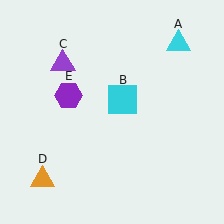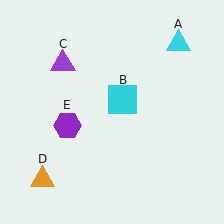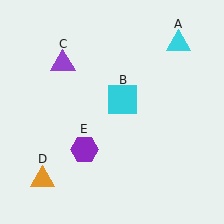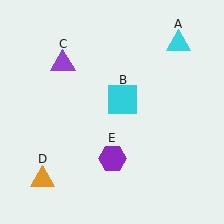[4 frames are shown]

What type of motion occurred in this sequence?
The purple hexagon (object E) rotated counterclockwise around the center of the scene.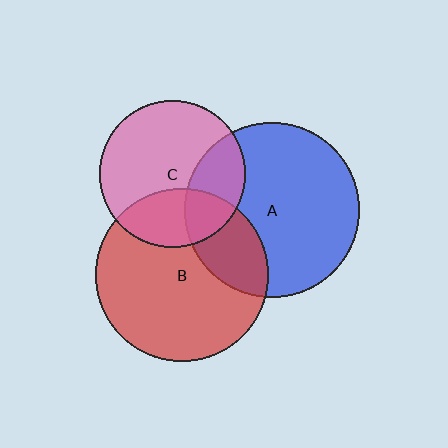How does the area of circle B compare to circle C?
Approximately 1.4 times.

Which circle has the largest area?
Circle A (blue).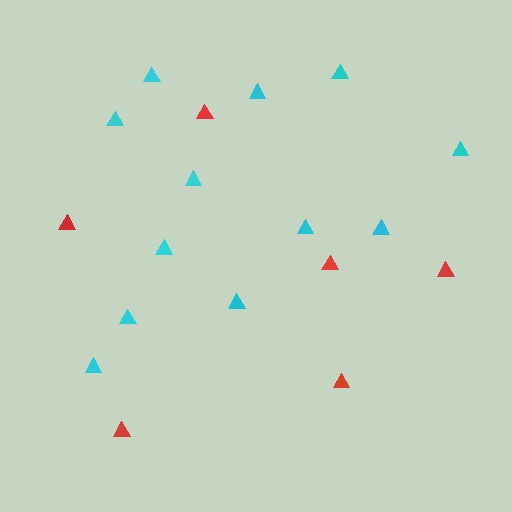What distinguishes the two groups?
There are 2 groups: one group of cyan triangles (12) and one group of red triangles (6).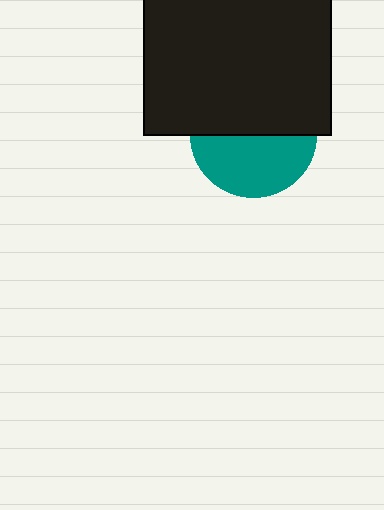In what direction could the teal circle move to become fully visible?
The teal circle could move down. That would shift it out from behind the black square entirely.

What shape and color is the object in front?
The object in front is a black square.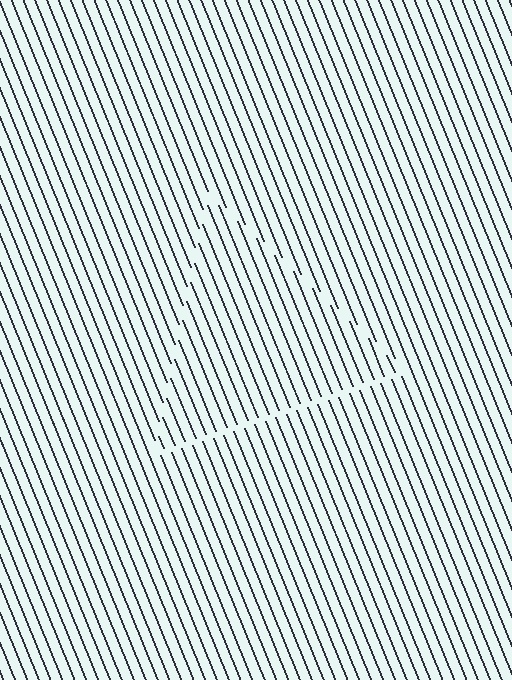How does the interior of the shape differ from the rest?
The interior of the shape contains the same grating, shifted by half a period — the contour is defined by the phase discontinuity where line-ends from the inner and outer gratings abut.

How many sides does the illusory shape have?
3 sides — the line-ends trace a triangle.